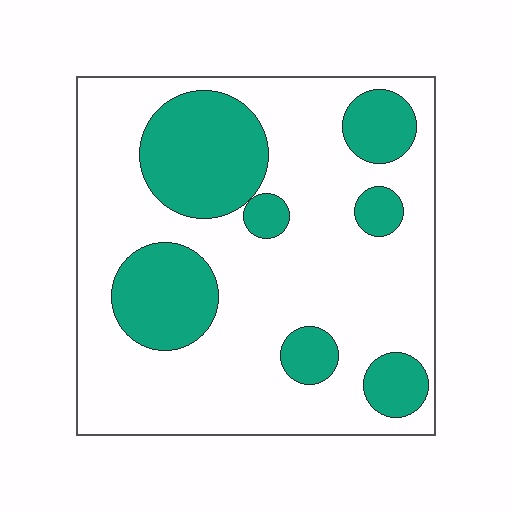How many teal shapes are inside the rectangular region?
7.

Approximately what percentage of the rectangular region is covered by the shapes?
Approximately 30%.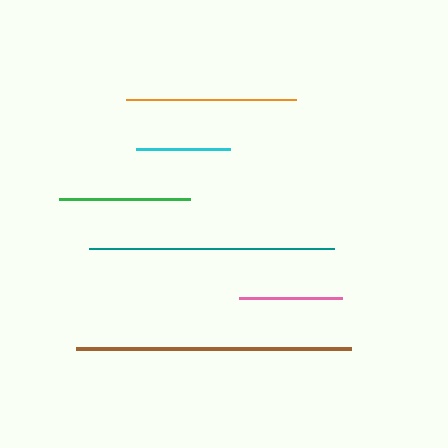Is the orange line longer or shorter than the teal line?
The teal line is longer than the orange line.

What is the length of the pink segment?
The pink segment is approximately 103 pixels long.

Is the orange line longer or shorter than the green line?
The orange line is longer than the green line.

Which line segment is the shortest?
The cyan line is the shortest at approximately 94 pixels.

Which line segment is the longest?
The brown line is the longest at approximately 275 pixels.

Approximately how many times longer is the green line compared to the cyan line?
The green line is approximately 1.4 times the length of the cyan line.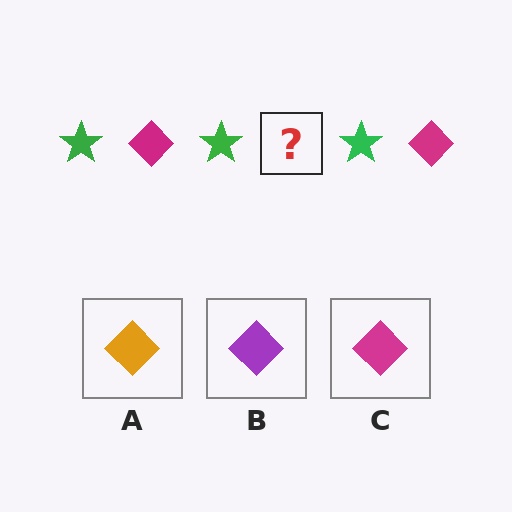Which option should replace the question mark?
Option C.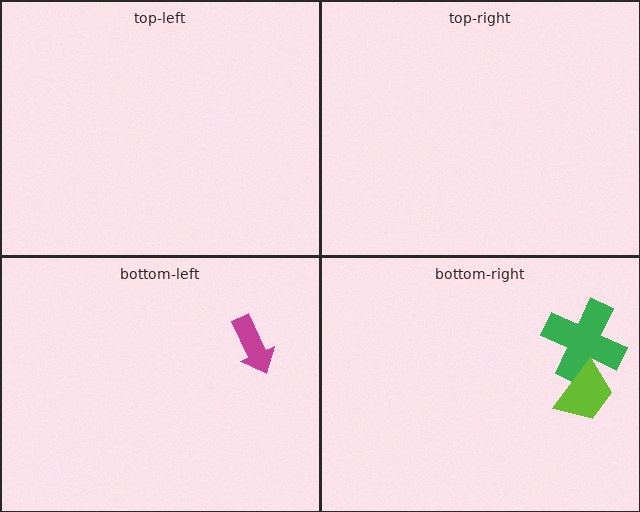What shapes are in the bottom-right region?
The green cross, the lime trapezoid.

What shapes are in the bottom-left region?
The magenta arrow.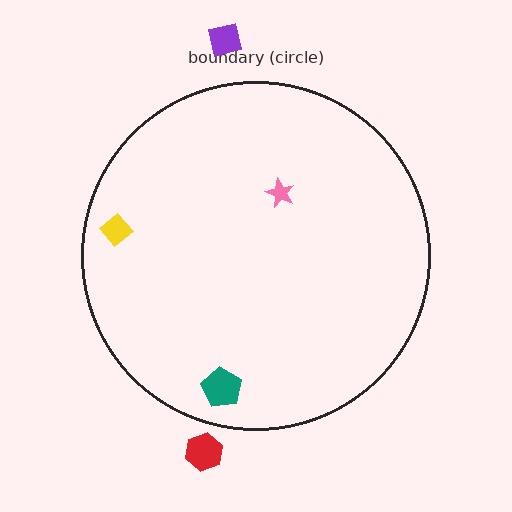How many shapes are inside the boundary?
3 inside, 2 outside.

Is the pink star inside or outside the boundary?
Inside.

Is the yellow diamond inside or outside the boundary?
Inside.